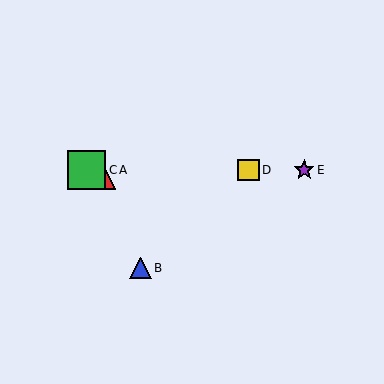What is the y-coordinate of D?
Object D is at y≈170.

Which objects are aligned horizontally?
Objects A, C, D, E are aligned horizontally.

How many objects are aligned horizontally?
4 objects (A, C, D, E) are aligned horizontally.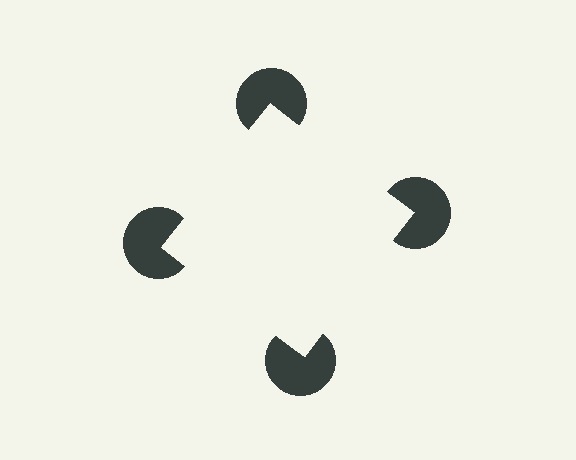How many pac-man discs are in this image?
There are 4 — one at each vertex of the illusory square.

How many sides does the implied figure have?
4 sides.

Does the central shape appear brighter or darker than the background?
It typically appears slightly brighter than the background, even though no actual brightness change is drawn.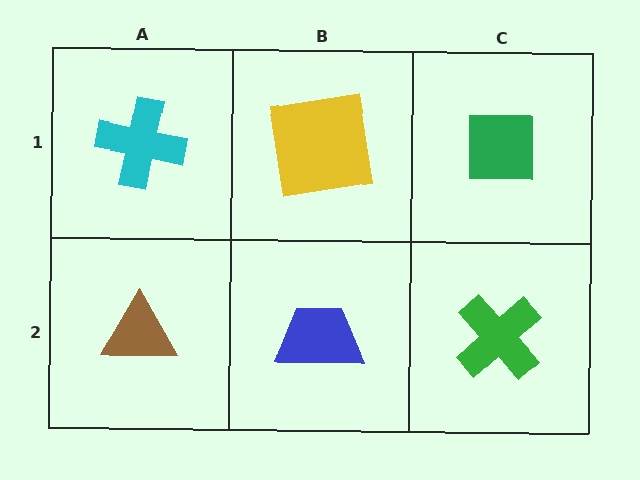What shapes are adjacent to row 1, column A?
A brown triangle (row 2, column A), a yellow square (row 1, column B).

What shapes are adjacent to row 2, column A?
A cyan cross (row 1, column A), a blue trapezoid (row 2, column B).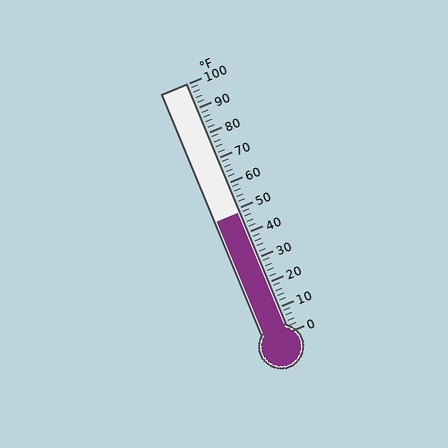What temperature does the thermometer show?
The thermometer shows approximately 48°F.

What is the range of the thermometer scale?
The thermometer scale ranges from 0°F to 100°F.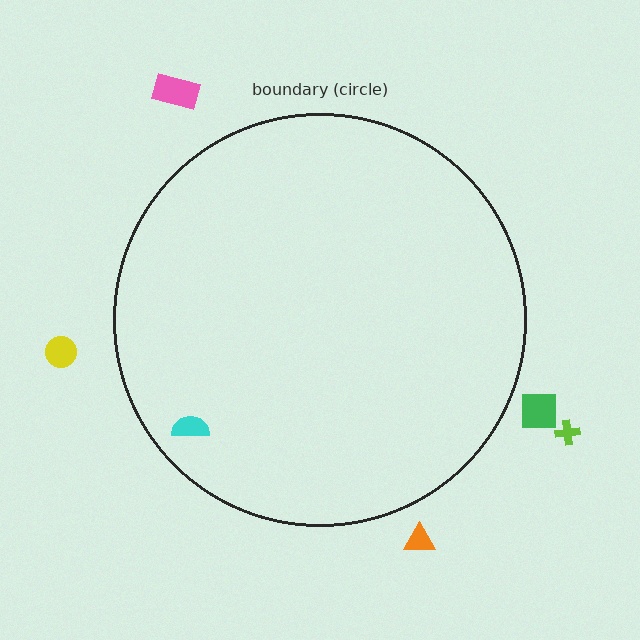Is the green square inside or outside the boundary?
Outside.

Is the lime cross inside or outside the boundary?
Outside.